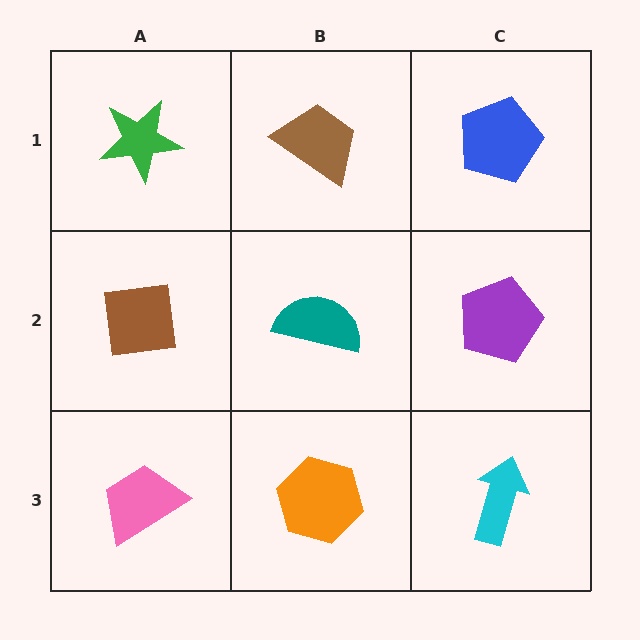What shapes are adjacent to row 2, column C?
A blue pentagon (row 1, column C), a cyan arrow (row 3, column C), a teal semicircle (row 2, column B).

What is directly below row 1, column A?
A brown square.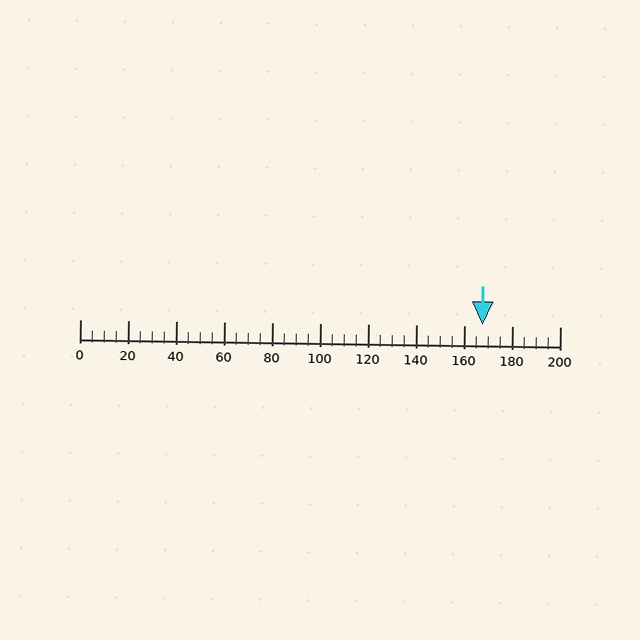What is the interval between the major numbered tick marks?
The major tick marks are spaced 20 units apart.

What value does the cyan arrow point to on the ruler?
The cyan arrow points to approximately 168.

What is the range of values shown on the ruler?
The ruler shows values from 0 to 200.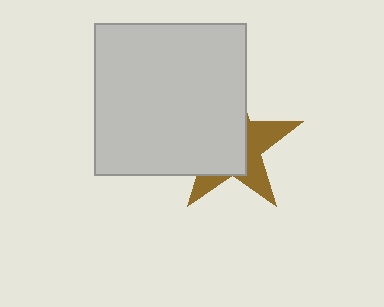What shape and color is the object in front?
The object in front is a light gray square.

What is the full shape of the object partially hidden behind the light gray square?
The partially hidden object is a brown star.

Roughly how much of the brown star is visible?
A small part of it is visible (roughly 39%).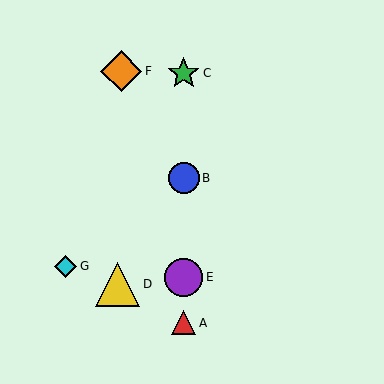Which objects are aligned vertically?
Objects A, B, C, E are aligned vertically.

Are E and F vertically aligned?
No, E is at x≈184 and F is at x≈121.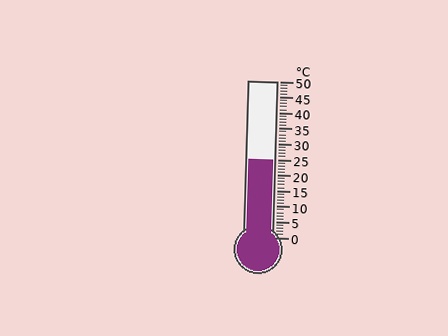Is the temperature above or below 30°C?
The temperature is below 30°C.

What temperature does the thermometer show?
The thermometer shows approximately 25°C.